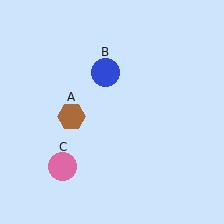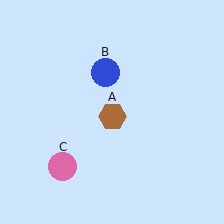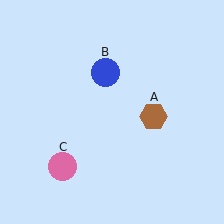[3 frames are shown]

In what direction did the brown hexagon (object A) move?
The brown hexagon (object A) moved right.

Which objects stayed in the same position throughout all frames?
Blue circle (object B) and pink circle (object C) remained stationary.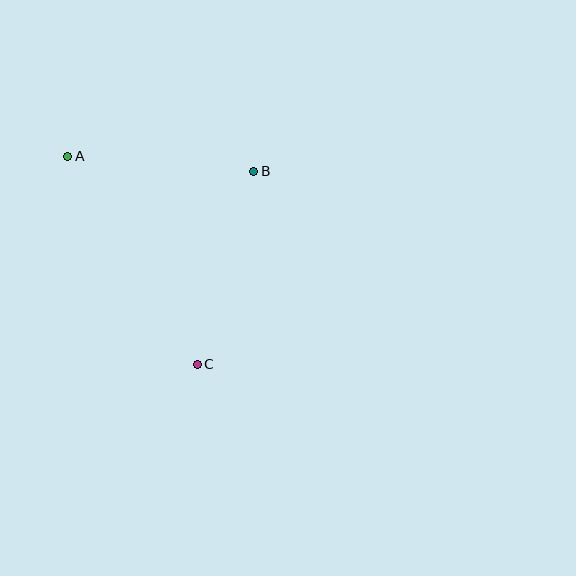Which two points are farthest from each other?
Points A and C are farthest from each other.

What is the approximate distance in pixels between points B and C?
The distance between B and C is approximately 201 pixels.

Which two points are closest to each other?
Points A and B are closest to each other.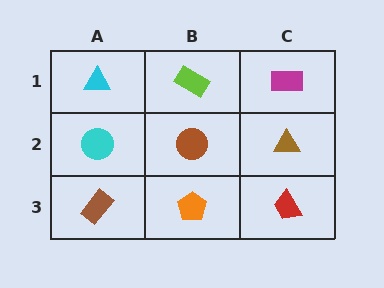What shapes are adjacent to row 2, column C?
A magenta rectangle (row 1, column C), a red trapezoid (row 3, column C), a brown circle (row 2, column B).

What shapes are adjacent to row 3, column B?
A brown circle (row 2, column B), a brown rectangle (row 3, column A), a red trapezoid (row 3, column C).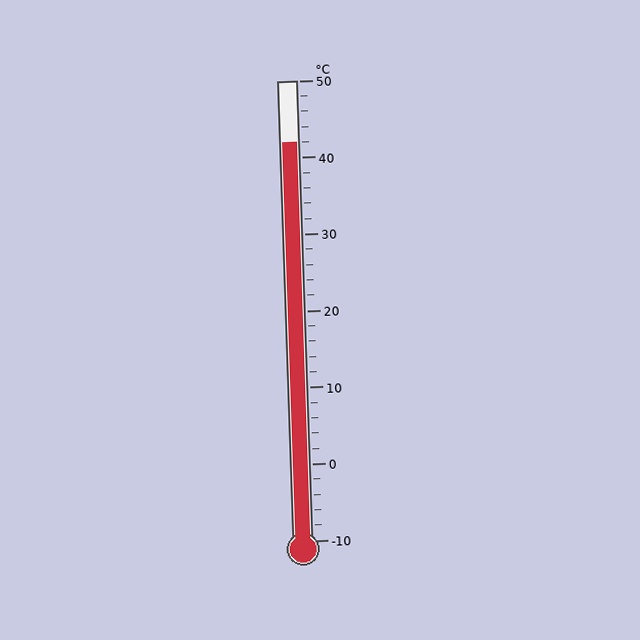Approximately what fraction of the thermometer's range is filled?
The thermometer is filled to approximately 85% of its range.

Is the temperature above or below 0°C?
The temperature is above 0°C.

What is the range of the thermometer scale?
The thermometer scale ranges from -10°C to 50°C.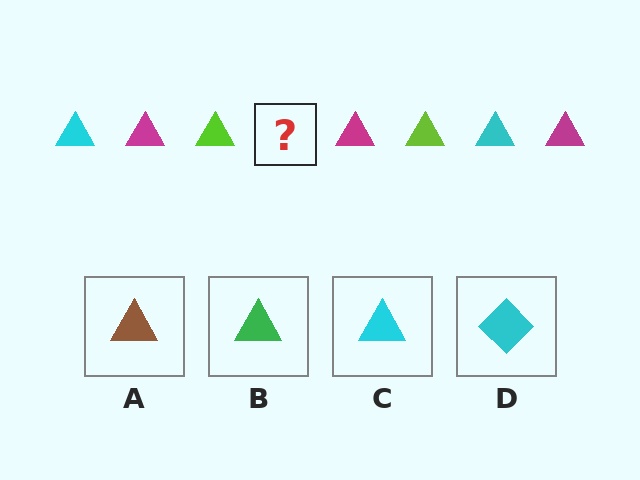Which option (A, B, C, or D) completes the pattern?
C.